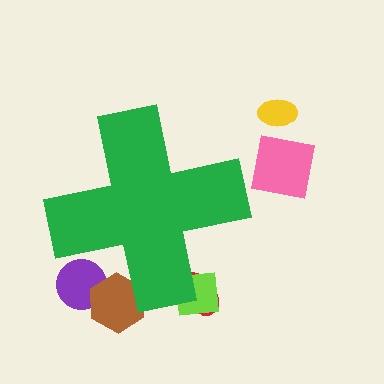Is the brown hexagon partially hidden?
Yes, the brown hexagon is partially hidden behind the green cross.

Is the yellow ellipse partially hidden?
No, the yellow ellipse is fully visible.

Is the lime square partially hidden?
Yes, the lime square is partially hidden behind the green cross.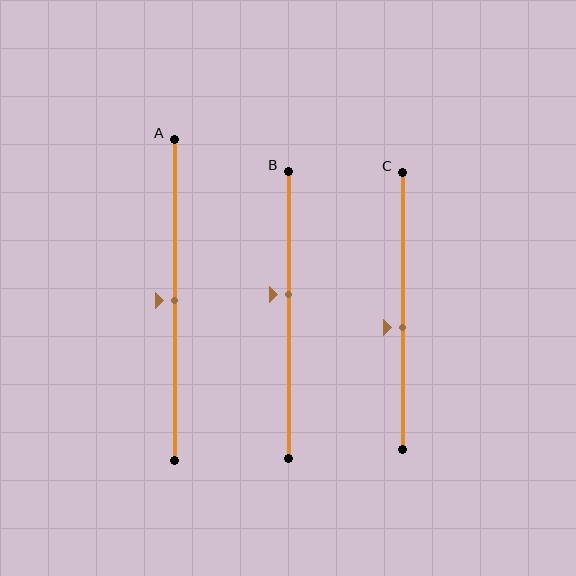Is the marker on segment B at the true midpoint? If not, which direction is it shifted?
No, the marker on segment B is shifted upward by about 7% of the segment length.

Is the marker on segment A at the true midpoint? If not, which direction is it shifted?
Yes, the marker on segment A is at the true midpoint.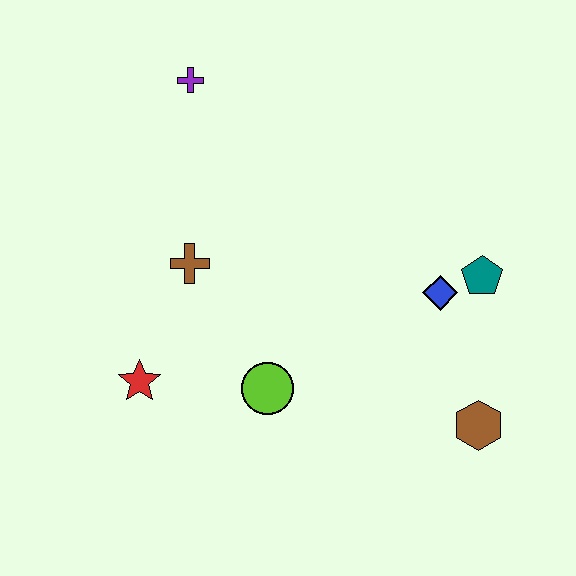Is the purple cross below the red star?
No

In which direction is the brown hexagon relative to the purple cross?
The brown hexagon is below the purple cross.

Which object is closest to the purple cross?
The brown cross is closest to the purple cross.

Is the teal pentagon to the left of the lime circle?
No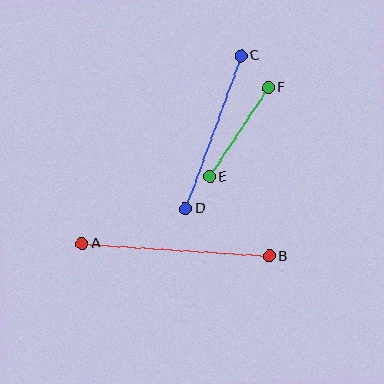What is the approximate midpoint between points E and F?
The midpoint is at approximately (239, 132) pixels.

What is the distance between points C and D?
The distance is approximately 163 pixels.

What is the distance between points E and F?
The distance is approximately 107 pixels.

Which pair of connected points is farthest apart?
Points A and B are farthest apart.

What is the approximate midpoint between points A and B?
The midpoint is at approximately (176, 250) pixels.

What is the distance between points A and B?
The distance is approximately 188 pixels.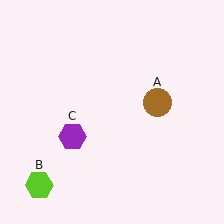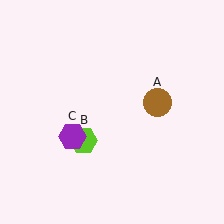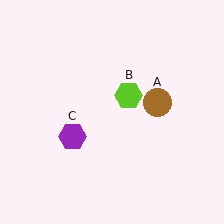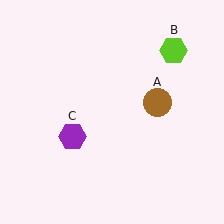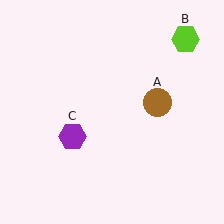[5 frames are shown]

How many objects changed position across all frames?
1 object changed position: lime hexagon (object B).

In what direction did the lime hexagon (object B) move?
The lime hexagon (object B) moved up and to the right.